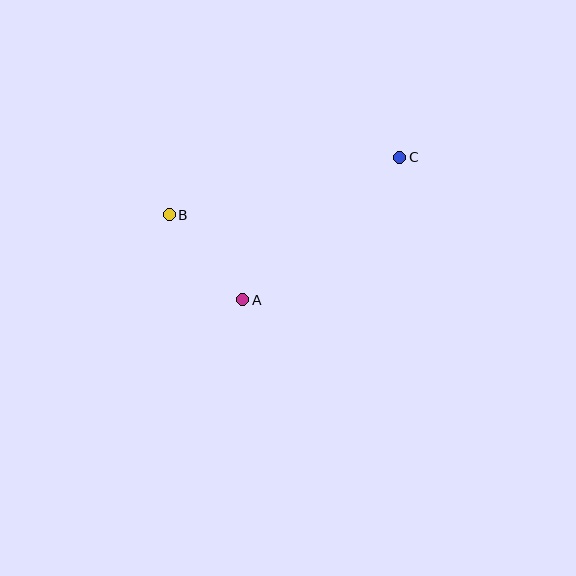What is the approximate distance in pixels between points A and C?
The distance between A and C is approximately 212 pixels.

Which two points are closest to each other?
Points A and B are closest to each other.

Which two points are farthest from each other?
Points B and C are farthest from each other.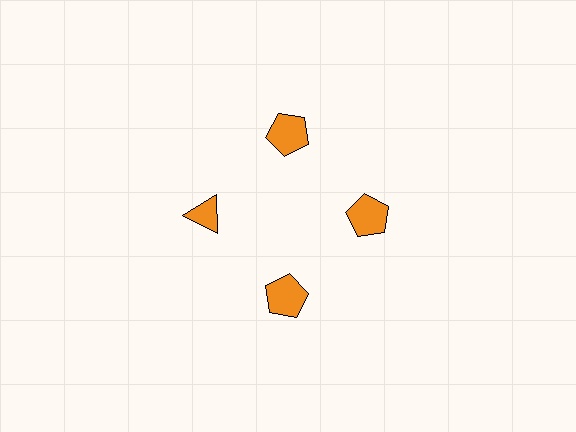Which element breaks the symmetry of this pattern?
The orange triangle at roughly the 9 o'clock position breaks the symmetry. All other shapes are orange pentagons.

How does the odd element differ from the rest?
It has a different shape: triangle instead of pentagon.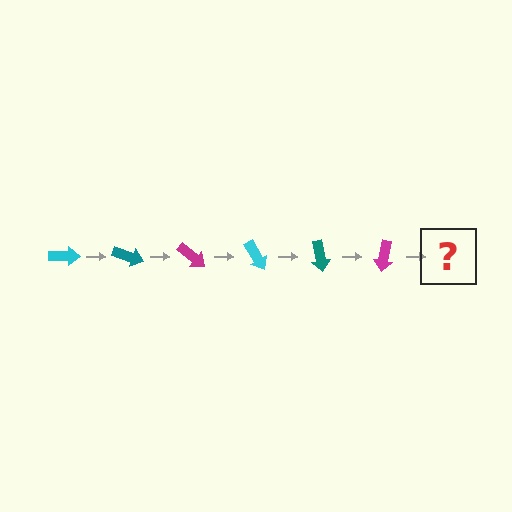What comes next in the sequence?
The next element should be a cyan arrow, rotated 120 degrees from the start.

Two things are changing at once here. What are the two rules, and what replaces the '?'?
The two rules are that it rotates 20 degrees each step and the color cycles through cyan, teal, and magenta. The '?' should be a cyan arrow, rotated 120 degrees from the start.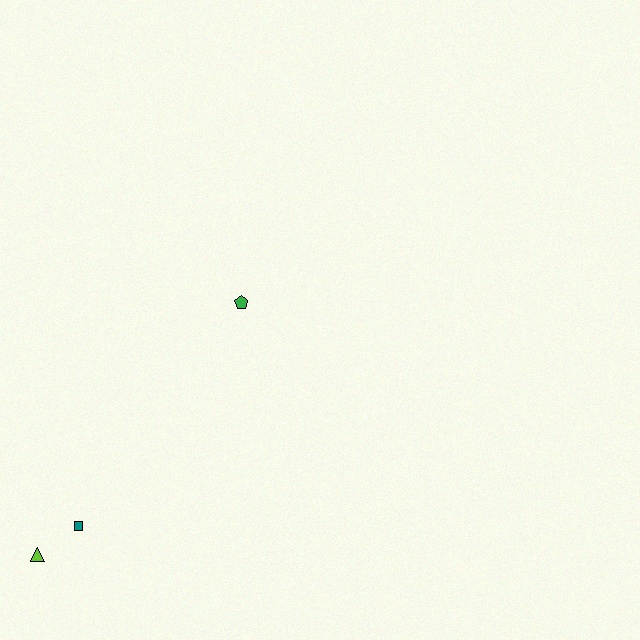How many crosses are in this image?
There are no crosses.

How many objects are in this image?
There are 3 objects.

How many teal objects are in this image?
There is 1 teal object.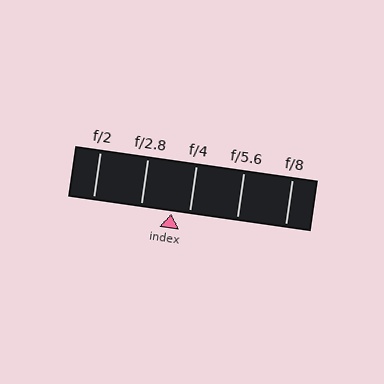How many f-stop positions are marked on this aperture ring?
There are 5 f-stop positions marked.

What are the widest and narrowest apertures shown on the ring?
The widest aperture shown is f/2 and the narrowest is f/8.